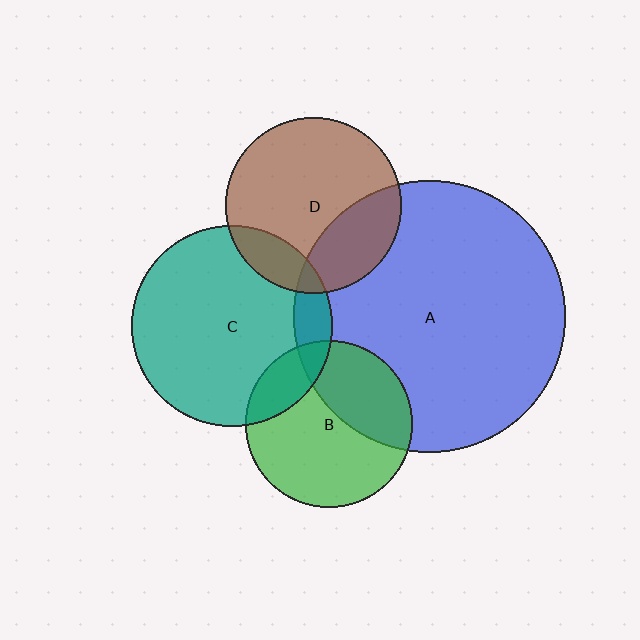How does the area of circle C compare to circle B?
Approximately 1.4 times.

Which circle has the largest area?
Circle A (blue).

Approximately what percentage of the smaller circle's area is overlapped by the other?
Approximately 10%.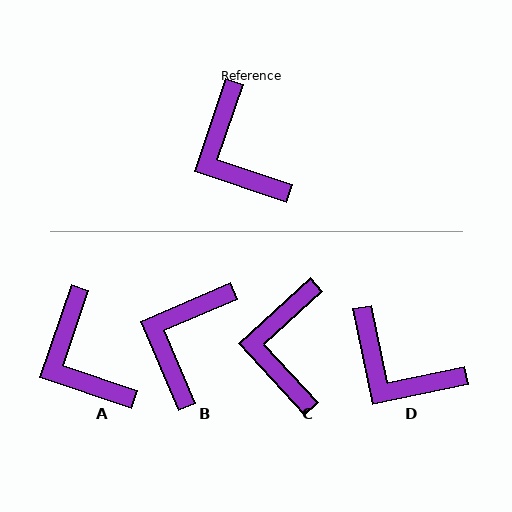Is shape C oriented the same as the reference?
No, it is off by about 29 degrees.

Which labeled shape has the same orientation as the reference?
A.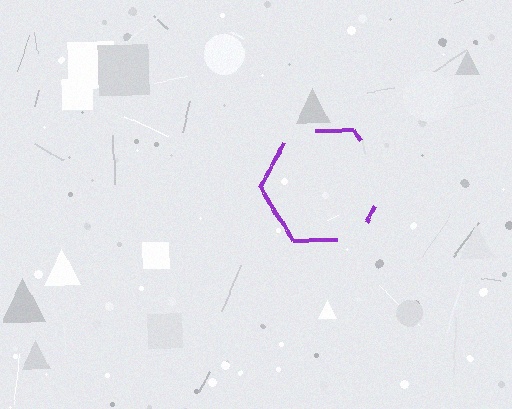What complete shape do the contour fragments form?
The contour fragments form a hexagon.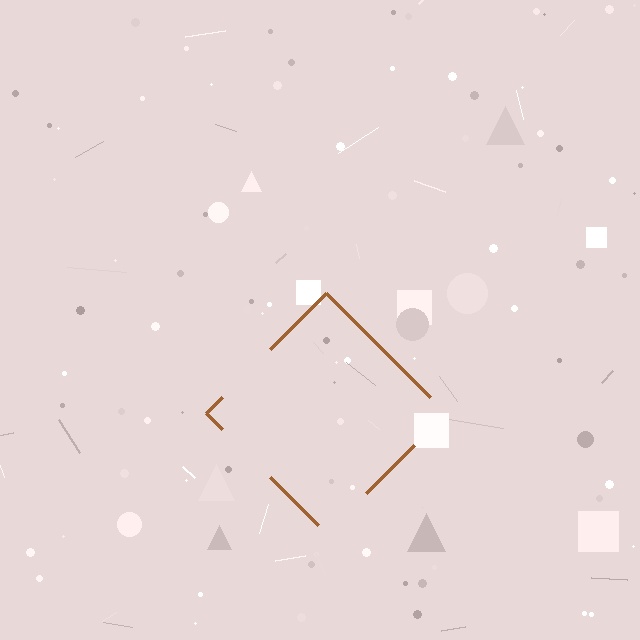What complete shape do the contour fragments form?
The contour fragments form a diamond.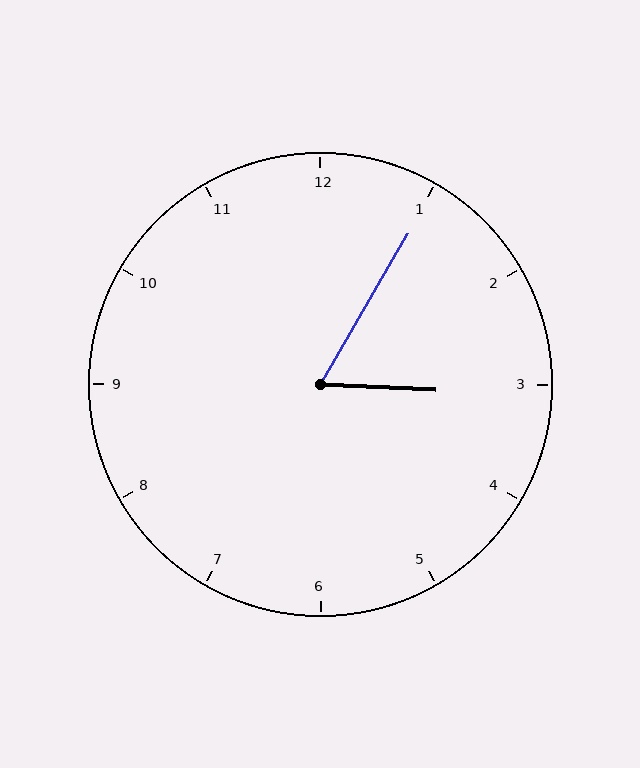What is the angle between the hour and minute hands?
Approximately 62 degrees.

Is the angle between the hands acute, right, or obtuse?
It is acute.